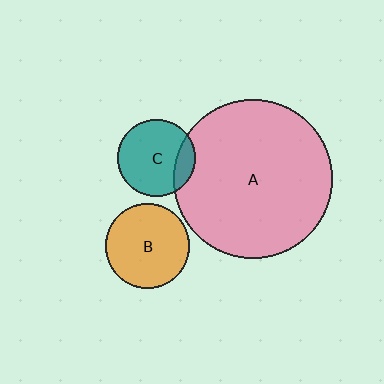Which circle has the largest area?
Circle A (pink).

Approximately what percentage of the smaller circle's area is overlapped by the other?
Approximately 15%.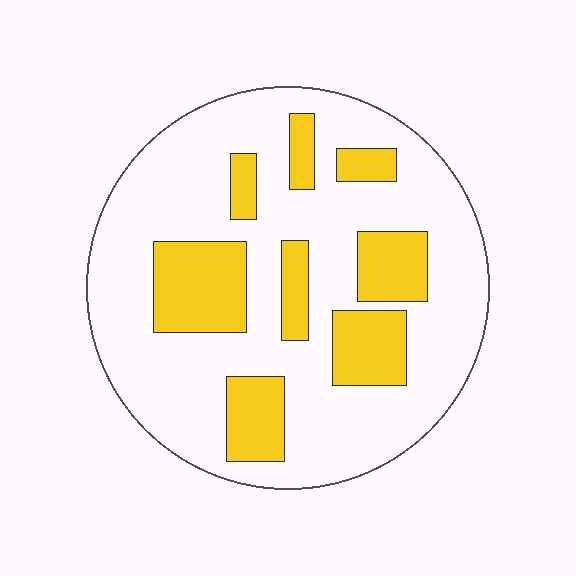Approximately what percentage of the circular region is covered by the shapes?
Approximately 25%.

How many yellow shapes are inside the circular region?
8.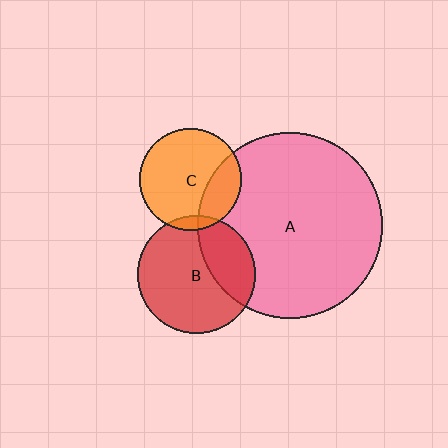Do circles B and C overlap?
Yes.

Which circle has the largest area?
Circle A (pink).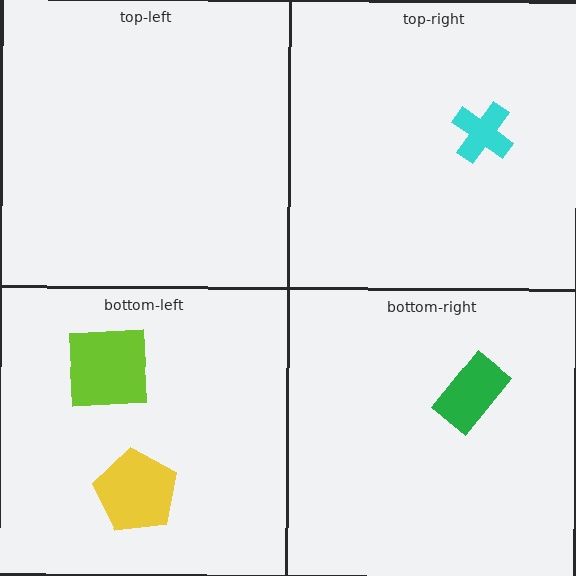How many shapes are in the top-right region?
1.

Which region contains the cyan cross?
The top-right region.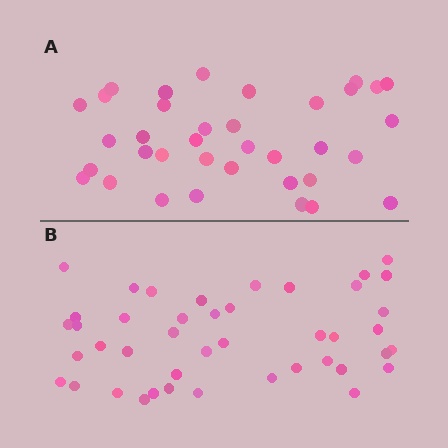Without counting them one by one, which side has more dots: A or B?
Region B (the bottom region) has more dots.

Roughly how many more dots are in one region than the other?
Region B has roughly 8 or so more dots than region A.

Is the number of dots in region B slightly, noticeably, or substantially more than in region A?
Region B has only slightly more — the two regions are fairly close. The ratio is roughly 1.2 to 1.